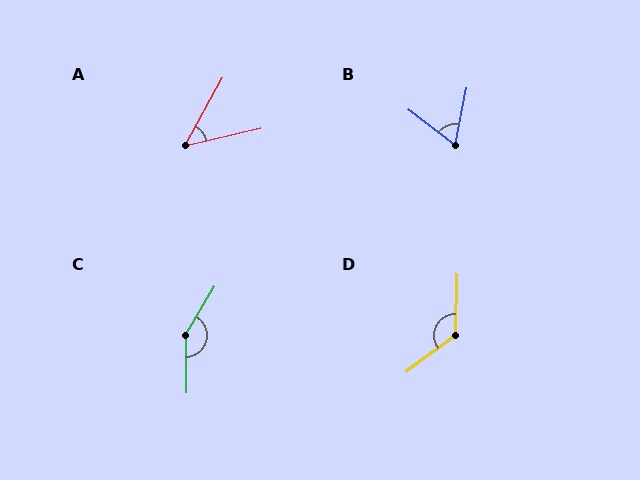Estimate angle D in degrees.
Approximately 128 degrees.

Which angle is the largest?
C, at approximately 149 degrees.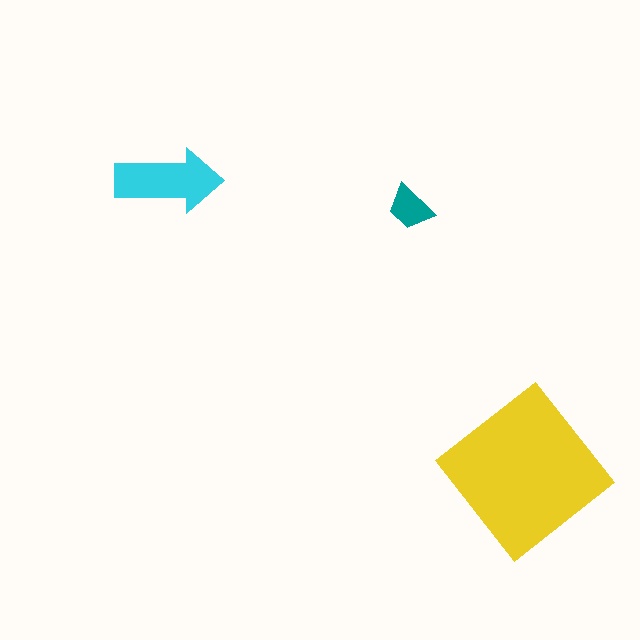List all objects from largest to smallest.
The yellow diamond, the cyan arrow, the teal trapezoid.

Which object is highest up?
The cyan arrow is topmost.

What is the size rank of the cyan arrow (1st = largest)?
2nd.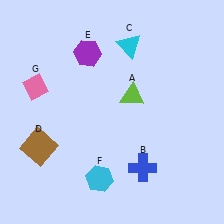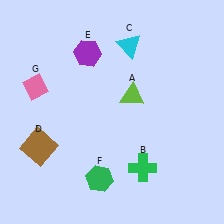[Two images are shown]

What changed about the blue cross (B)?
In Image 1, B is blue. In Image 2, it changed to green.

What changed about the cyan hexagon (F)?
In Image 1, F is cyan. In Image 2, it changed to green.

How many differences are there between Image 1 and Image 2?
There are 2 differences between the two images.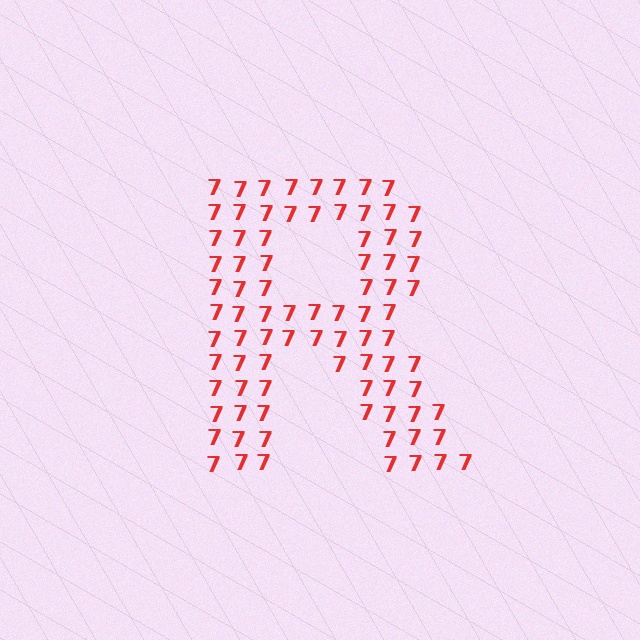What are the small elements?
The small elements are digit 7's.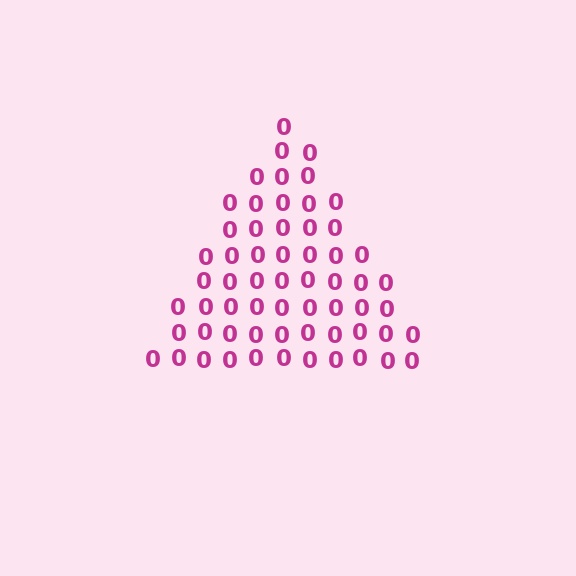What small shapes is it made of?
It is made of small digit 0's.